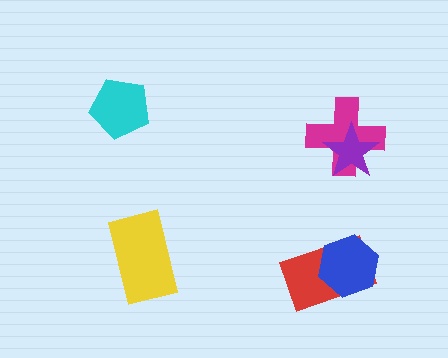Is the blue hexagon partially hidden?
No, no other shape covers it.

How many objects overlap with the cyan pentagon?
0 objects overlap with the cyan pentagon.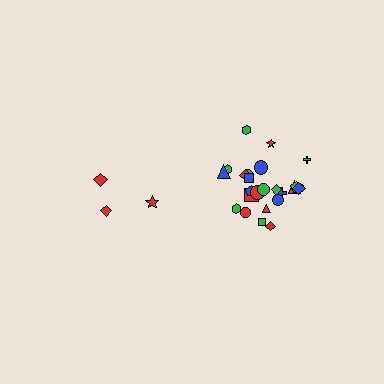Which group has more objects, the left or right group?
The right group.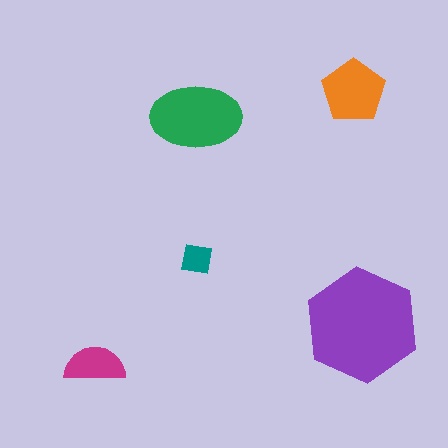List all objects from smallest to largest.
The teal square, the magenta semicircle, the orange pentagon, the green ellipse, the purple hexagon.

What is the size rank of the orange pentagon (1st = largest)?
3rd.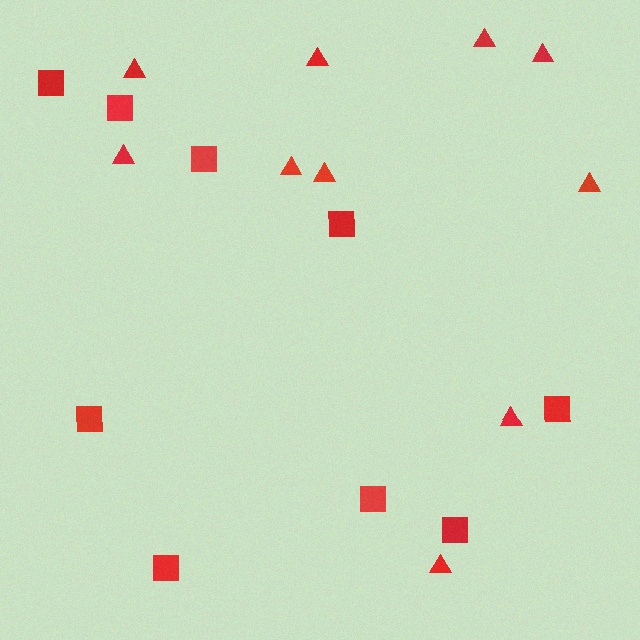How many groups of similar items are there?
There are 2 groups: one group of triangles (10) and one group of squares (9).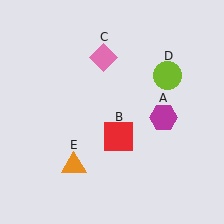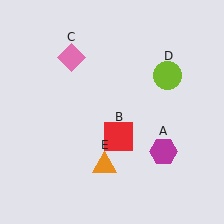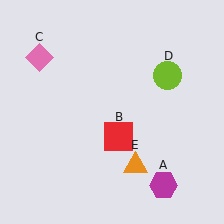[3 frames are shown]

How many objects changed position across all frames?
3 objects changed position: magenta hexagon (object A), pink diamond (object C), orange triangle (object E).